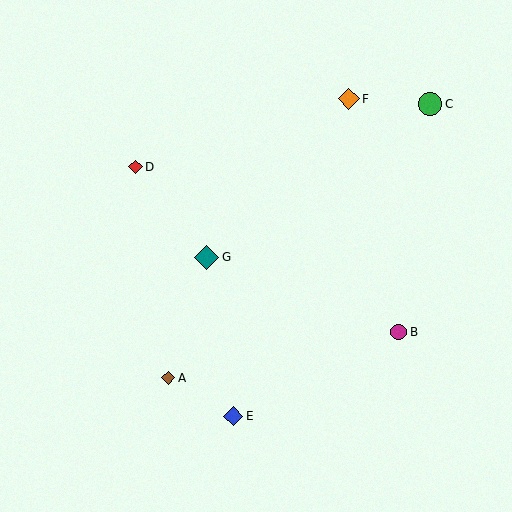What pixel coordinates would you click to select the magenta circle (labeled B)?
Click at (399, 332) to select the magenta circle B.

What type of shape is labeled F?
Shape F is an orange diamond.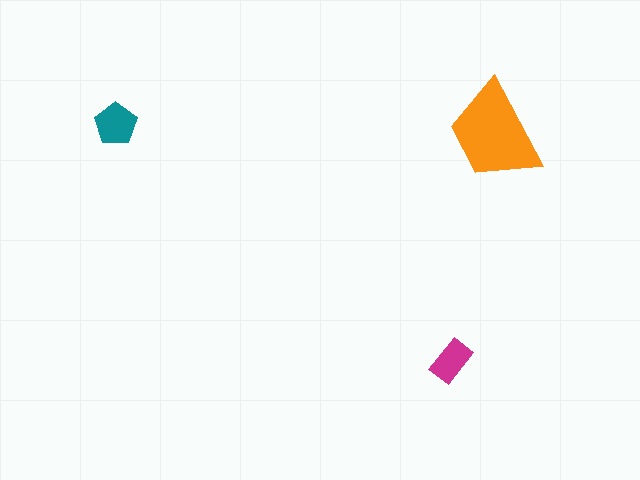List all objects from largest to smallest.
The orange trapezoid, the teal pentagon, the magenta rectangle.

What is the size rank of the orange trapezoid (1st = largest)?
1st.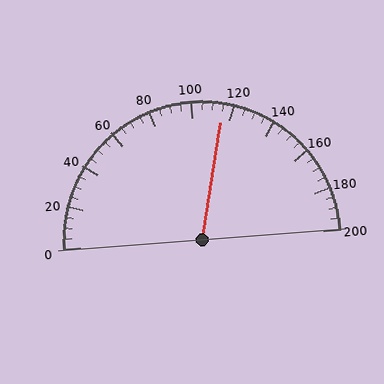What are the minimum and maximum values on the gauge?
The gauge ranges from 0 to 200.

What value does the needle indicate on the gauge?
The needle indicates approximately 115.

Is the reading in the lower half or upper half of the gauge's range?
The reading is in the upper half of the range (0 to 200).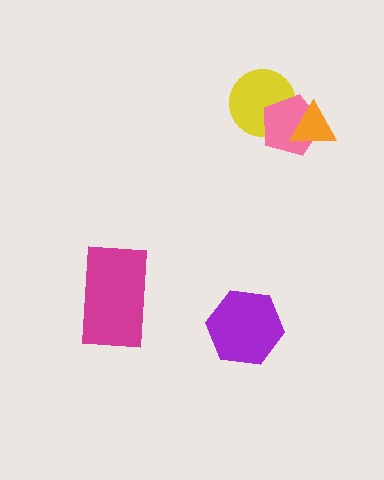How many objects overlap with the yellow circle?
1 object overlaps with the yellow circle.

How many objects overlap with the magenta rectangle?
0 objects overlap with the magenta rectangle.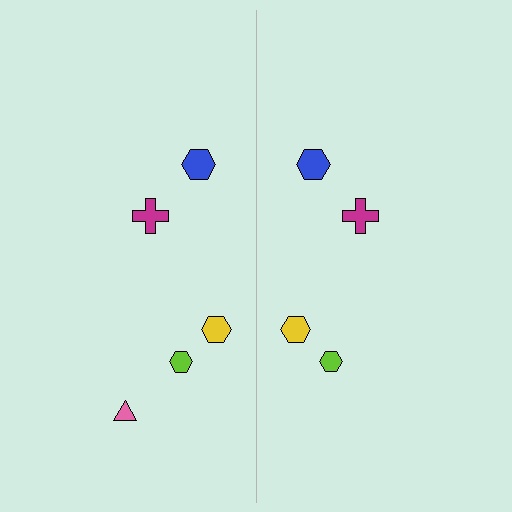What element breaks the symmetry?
A pink triangle is missing from the right side.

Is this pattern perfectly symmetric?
No, the pattern is not perfectly symmetric. A pink triangle is missing from the right side.